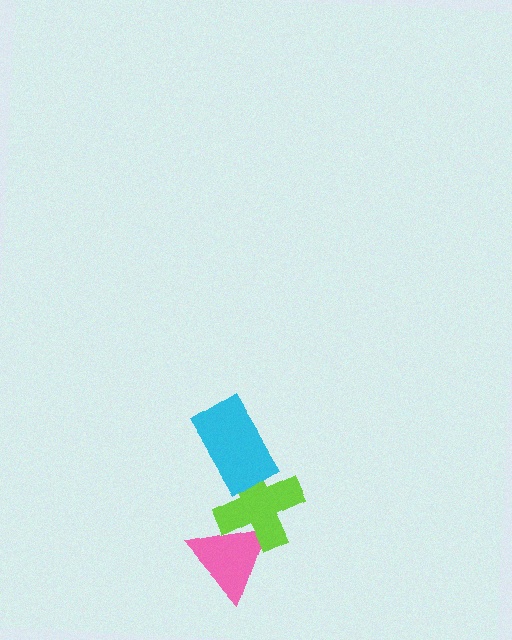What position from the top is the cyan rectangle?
The cyan rectangle is 1st from the top.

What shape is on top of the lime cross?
The cyan rectangle is on top of the lime cross.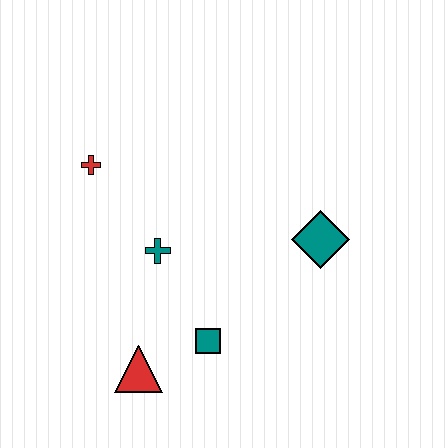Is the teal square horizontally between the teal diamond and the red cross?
Yes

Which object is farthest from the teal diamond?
The red cross is farthest from the teal diamond.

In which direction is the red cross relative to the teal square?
The red cross is above the teal square.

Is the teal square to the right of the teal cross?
Yes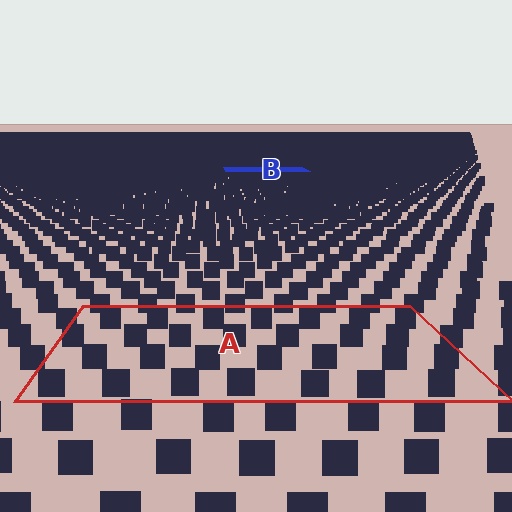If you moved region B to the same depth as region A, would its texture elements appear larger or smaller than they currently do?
They would appear larger. At a closer depth, the same texture elements are projected at a bigger on-screen size.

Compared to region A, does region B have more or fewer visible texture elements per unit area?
Region B has more texture elements per unit area — they are packed more densely because it is farther away.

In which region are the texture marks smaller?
The texture marks are smaller in region B, because it is farther away.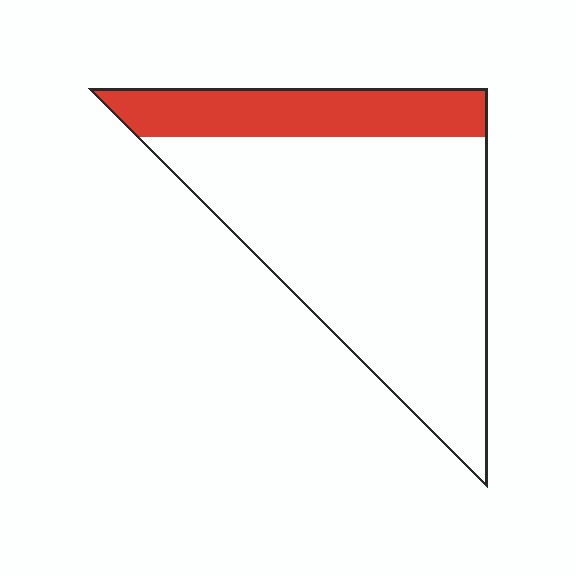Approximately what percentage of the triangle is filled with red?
Approximately 25%.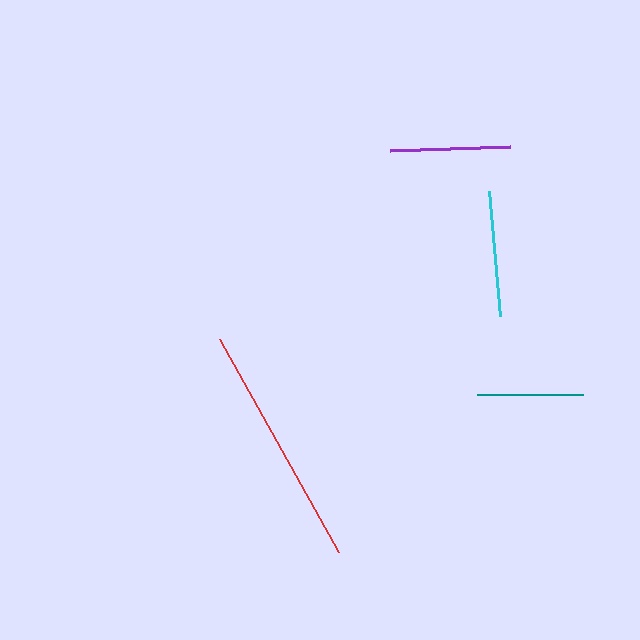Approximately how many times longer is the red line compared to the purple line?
The red line is approximately 2.0 times the length of the purple line.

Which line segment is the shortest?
The teal line is the shortest at approximately 106 pixels.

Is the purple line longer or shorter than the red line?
The red line is longer than the purple line.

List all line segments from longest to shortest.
From longest to shortest: red, cyan, purple, teal.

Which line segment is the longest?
The red line is the longest at approximately 243 pixels.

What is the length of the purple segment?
The purple segment is approximately 120 pixels long.